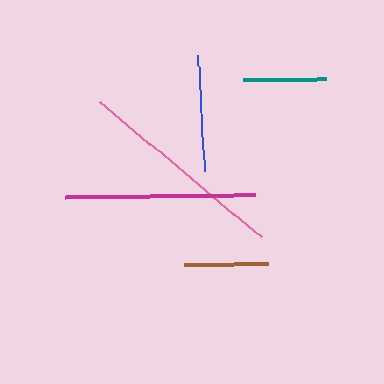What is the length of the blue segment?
The blue segment is approximately 116 pixels long.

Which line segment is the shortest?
The teal line is the shortest at approximately 83 pixels.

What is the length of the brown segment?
The brown segment is approximately 84 pixels long.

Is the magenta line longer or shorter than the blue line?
The magenta line is longer than the blue line.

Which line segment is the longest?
The pink line is the longest at approximately 210 pixels.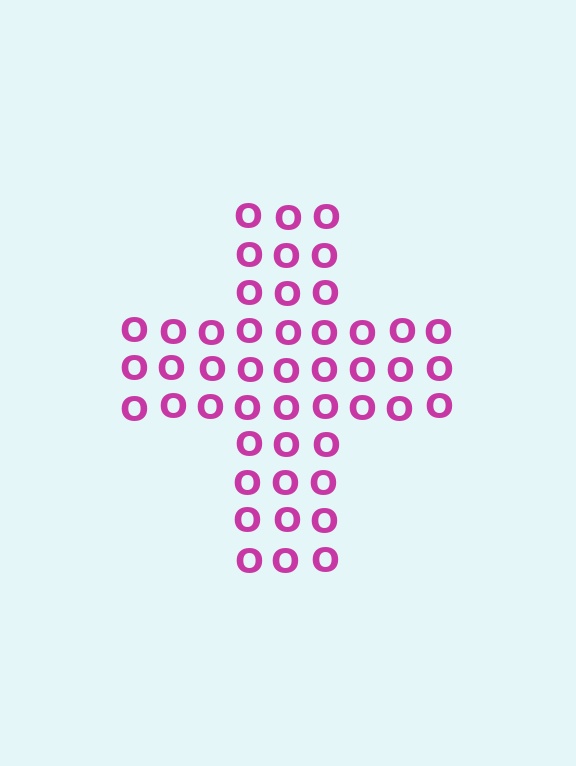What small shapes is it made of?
It is made of small letter O's.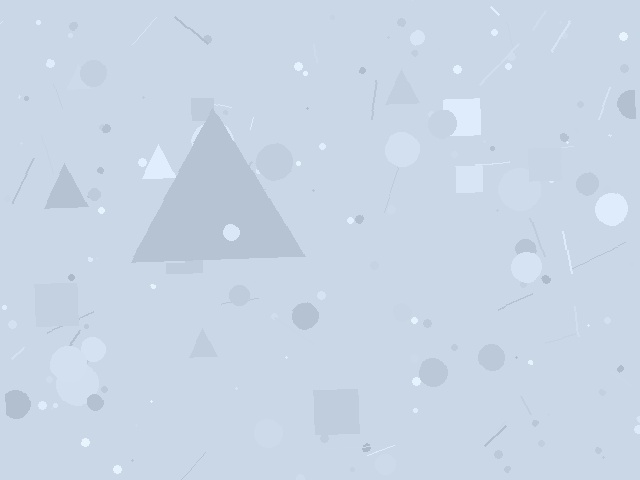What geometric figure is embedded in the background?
A triangle is embedded in the background.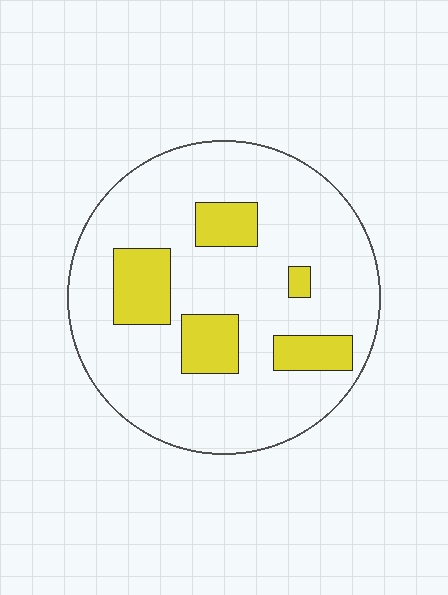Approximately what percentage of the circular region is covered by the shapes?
Approximately 20%.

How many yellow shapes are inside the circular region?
5.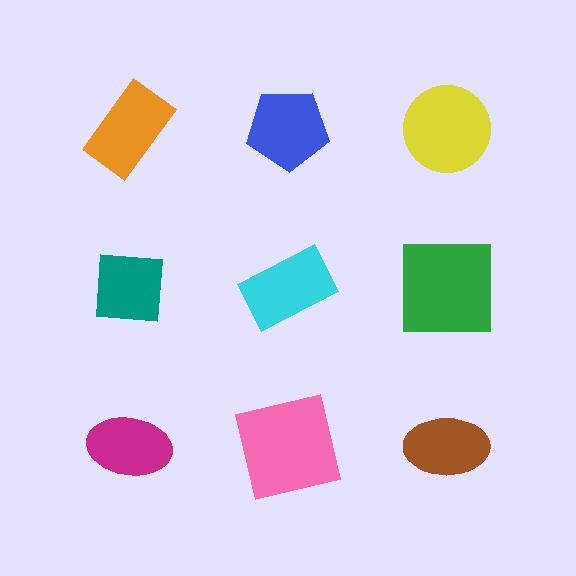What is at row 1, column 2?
A blue pentagon.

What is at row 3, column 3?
A brown ellipse.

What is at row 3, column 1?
A magenta ellipse.